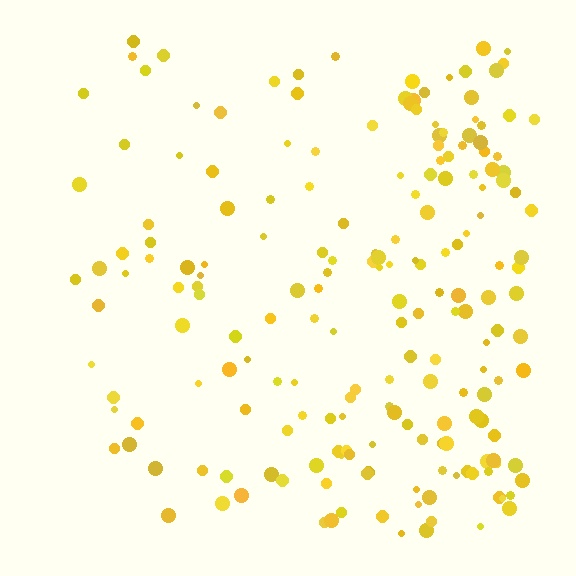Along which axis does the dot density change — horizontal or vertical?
Horizontal.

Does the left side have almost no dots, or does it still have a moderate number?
Still a moderate number, just noticeably fewer than the right.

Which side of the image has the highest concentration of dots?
The right.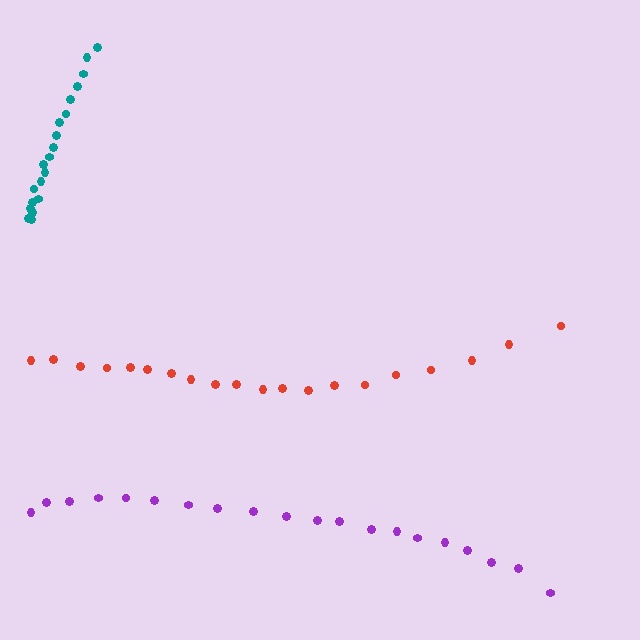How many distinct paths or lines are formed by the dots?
There are 3 distinct paths.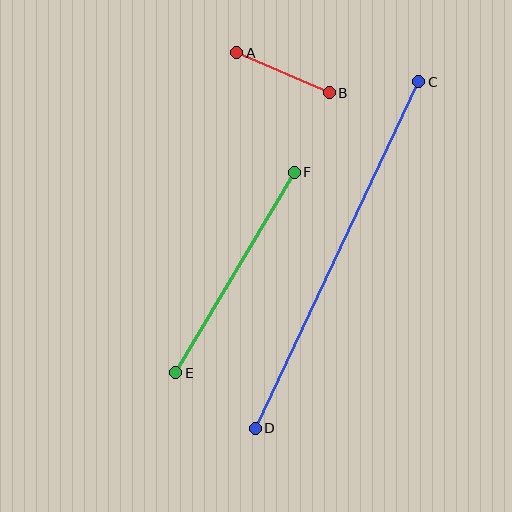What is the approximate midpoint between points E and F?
The midpoint is at approximately (235, 272) pixels.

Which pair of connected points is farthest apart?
Points C and D are farthest apart.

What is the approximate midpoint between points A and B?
The midpoint is at approximately (283, 73) pixels.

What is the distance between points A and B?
The distance is approximately 101 pixels.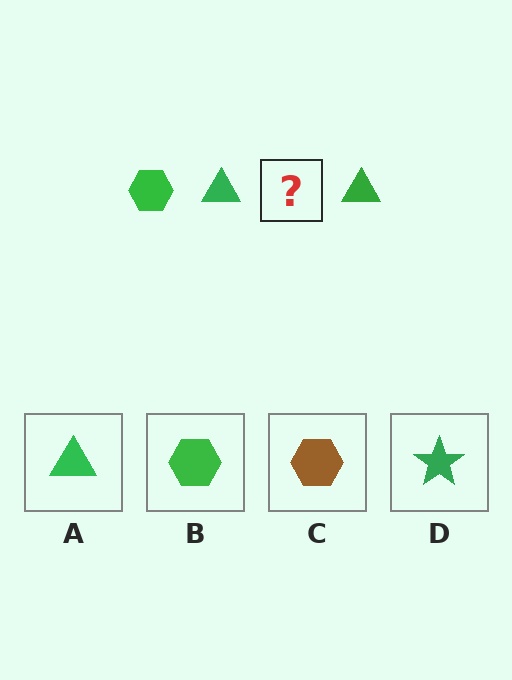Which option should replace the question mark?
Option B.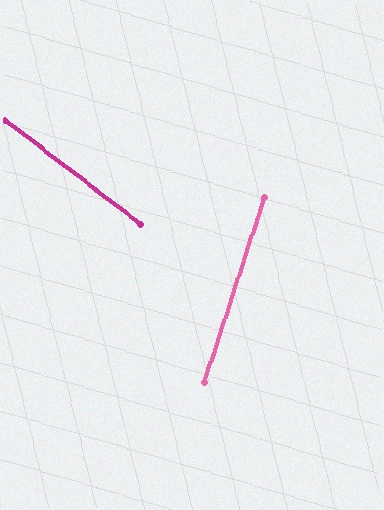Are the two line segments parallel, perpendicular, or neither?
Neither parallel nor perpendicular — they differ by about 70°.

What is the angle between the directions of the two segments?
Approximately 70 degrees.